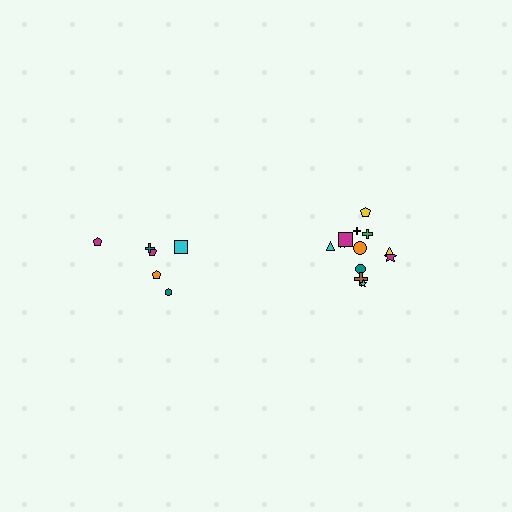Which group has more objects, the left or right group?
The right group.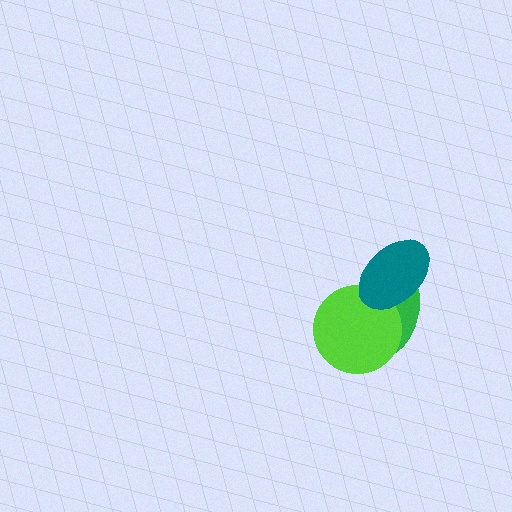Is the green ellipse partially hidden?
Yes, it is partially covered by another shape.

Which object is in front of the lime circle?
The teal ellipse is in front of the lime circle.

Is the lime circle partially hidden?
Yes, it is partially covered by another shape.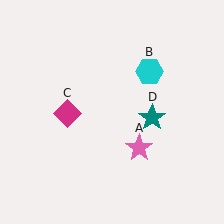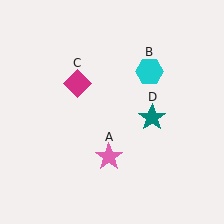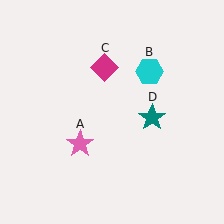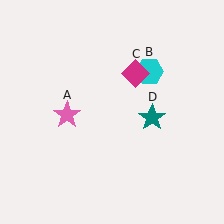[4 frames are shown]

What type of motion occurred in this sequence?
The pink star (object A), magenta diamond (object C) rotated clockwise around the center of the scene.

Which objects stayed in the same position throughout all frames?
Cyan hexagon (object B) and teal star (object D) remained stationary.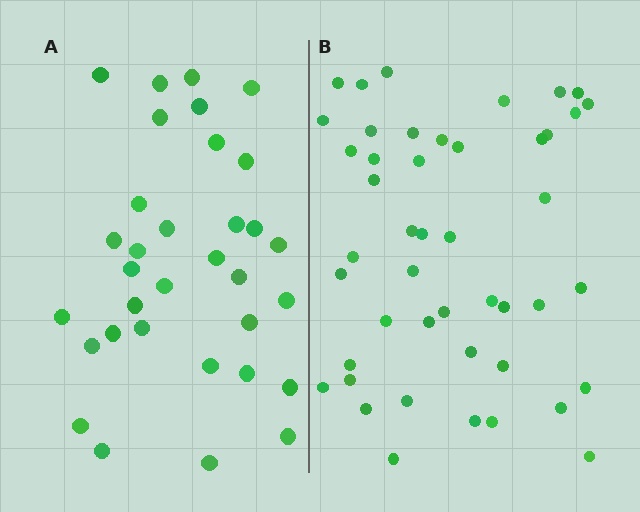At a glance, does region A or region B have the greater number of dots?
Region B (the right region) has more dots.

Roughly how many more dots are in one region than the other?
Region B has approximately 15 more dots than region A.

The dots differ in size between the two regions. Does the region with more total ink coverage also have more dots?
No. Region A has more total ink coverage because its dots are larger, but region B actually contains more individual dots. Total area can be misleading — the number of items is what matters here.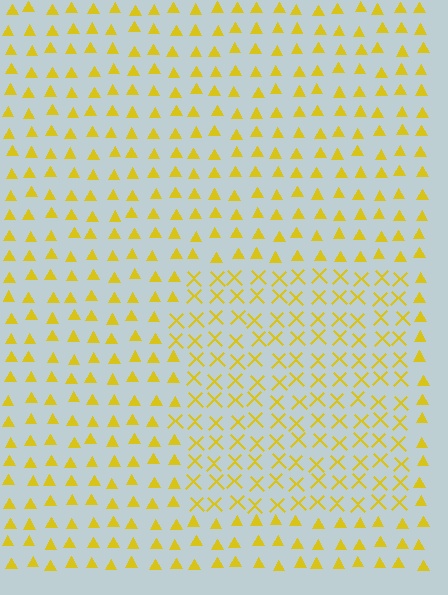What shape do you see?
I see a rectangle.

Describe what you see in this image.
The image is filled with small yellow elements arranged in a uniform grid. A rectangle-shaped region contains X marks, while the surrounding area contains triangles. The boundary is defined purely by the change in element shape.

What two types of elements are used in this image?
The image uses X marks inside the rectangle region and triangles outside it.